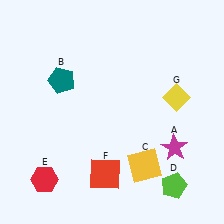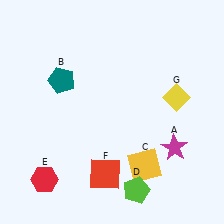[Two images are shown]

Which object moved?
The lime pentagon (D) moved left.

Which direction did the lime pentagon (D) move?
The lime pentagon (D) moved left.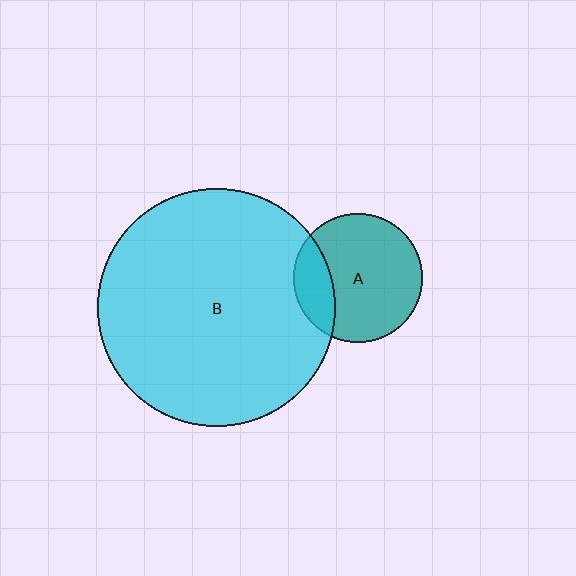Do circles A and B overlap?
Yes.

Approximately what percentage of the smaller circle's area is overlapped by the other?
Approximately 20%.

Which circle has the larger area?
Circle B (cyan).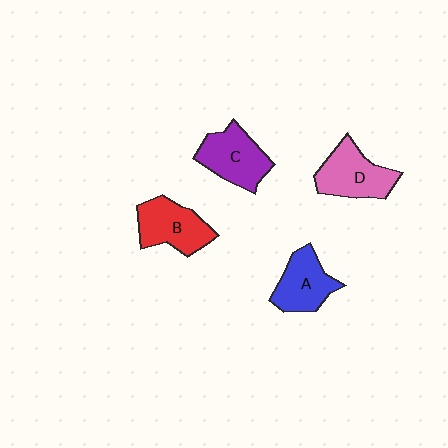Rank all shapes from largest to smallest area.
From largest to smallest: D (pink), C (purple), B (red), A (blue).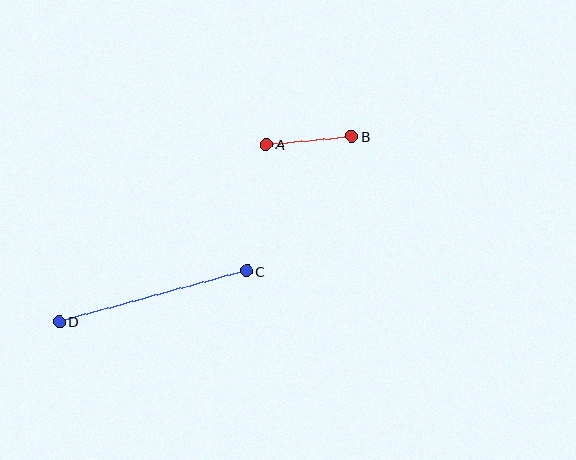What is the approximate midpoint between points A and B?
The midpoint is at approximately (309, 140) pixels.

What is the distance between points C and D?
The distance is approximately 194 pixels.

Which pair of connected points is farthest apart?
Points C and D are farthest apart.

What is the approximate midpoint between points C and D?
The midpoint is at approximately (153, 296) pixels.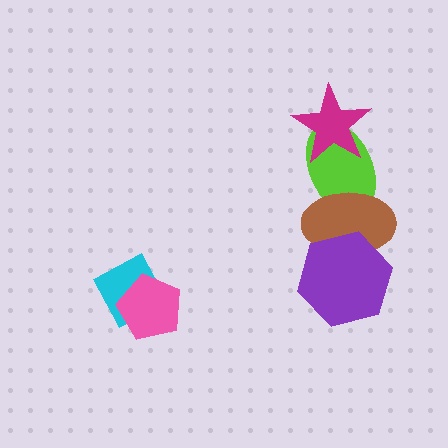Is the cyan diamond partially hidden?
Yes, it is partially covered by another shape.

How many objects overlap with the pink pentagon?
1 object overlaps with the pink pentagon.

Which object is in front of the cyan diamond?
The pink pentagon is in front of the cyan diamond.